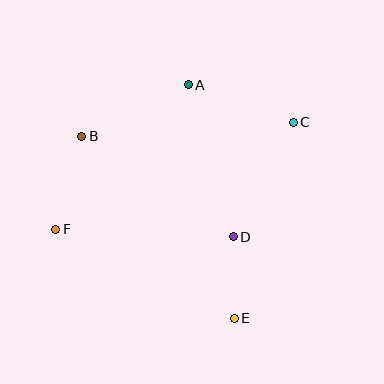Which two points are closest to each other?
Points D and E are closest to each other.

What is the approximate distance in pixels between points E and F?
The distance between E and F is approximately 200 pixels.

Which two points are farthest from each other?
Points C and F are farthest from each other.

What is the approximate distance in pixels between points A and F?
The distance between A and F is approximately 196 pixels.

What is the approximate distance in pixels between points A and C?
The distance between A and C is approximately 112 pixels.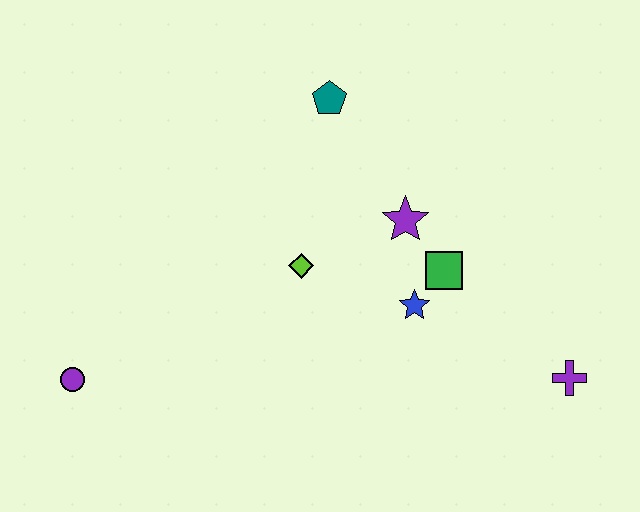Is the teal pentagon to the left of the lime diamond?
No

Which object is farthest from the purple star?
The purple circle is farthest from the purple star.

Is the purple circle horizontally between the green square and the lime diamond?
No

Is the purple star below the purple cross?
No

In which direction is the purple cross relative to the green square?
The purple cross is to the right of the green square.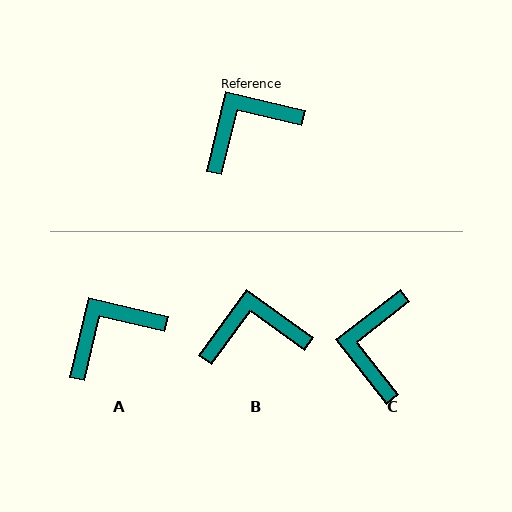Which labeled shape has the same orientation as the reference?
A.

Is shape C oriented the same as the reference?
No, it is off by about 51 degrees.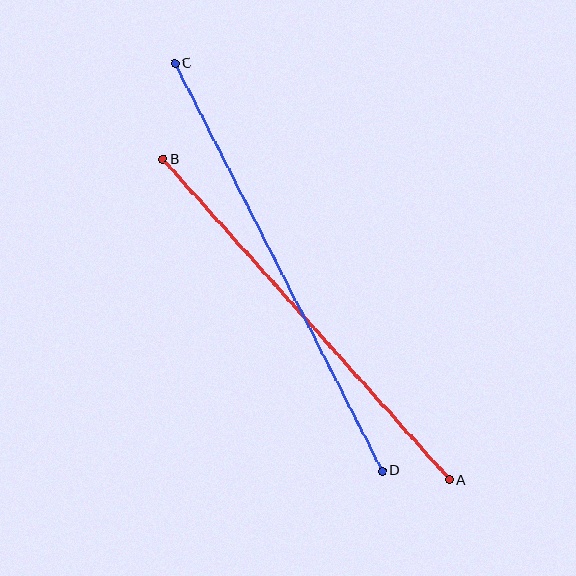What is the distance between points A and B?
The distance is approximately 430 pixels.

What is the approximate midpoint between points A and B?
The midpoint is at approximately (306, 320) pixels.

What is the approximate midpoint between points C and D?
The midpoint is at approximately (278, 267) pixels.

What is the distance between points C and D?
The distance is approximately 457 pixels.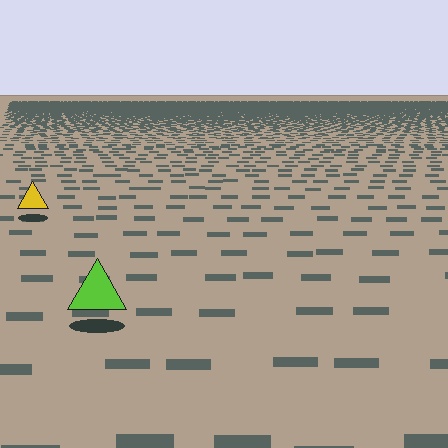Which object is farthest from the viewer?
The yellow triangle is farthest from the viewer. It appears smaller and the ground texture around it is denser.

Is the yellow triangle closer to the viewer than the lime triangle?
No. The lime triangle is closer — you can tell from the texture gradient: the ground texture is coarser near it.